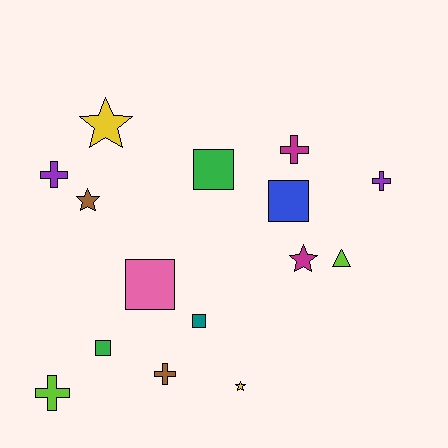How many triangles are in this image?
There is 1 triangle.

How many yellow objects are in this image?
There are 2 yellow objects.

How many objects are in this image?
There are 15 objects.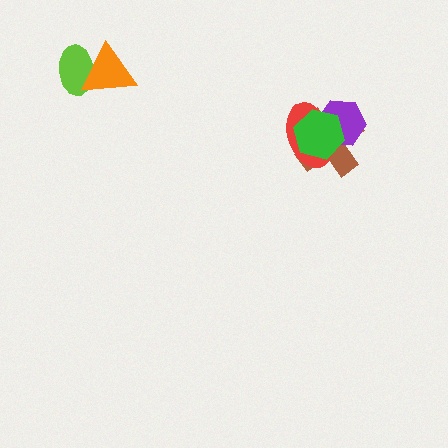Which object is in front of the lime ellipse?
The orange triangle is in front of the lime ellipse.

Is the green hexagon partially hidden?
No, no other shape covers it.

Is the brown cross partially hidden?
Yes, it is partially covered by another shape.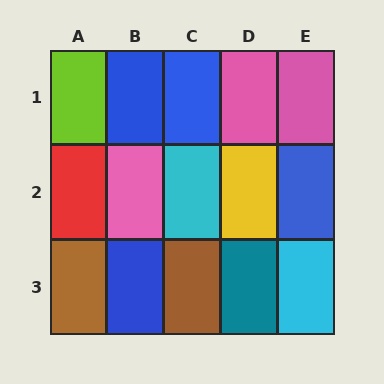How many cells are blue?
4 cells are blue.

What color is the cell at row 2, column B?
Pink.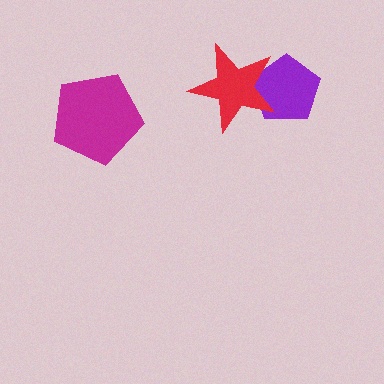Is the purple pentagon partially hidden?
Yes, it is partially covered by another shape.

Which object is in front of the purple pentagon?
The red star is in front of the purple pentagon.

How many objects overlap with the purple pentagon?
1 object overlaps with the purple pentagon.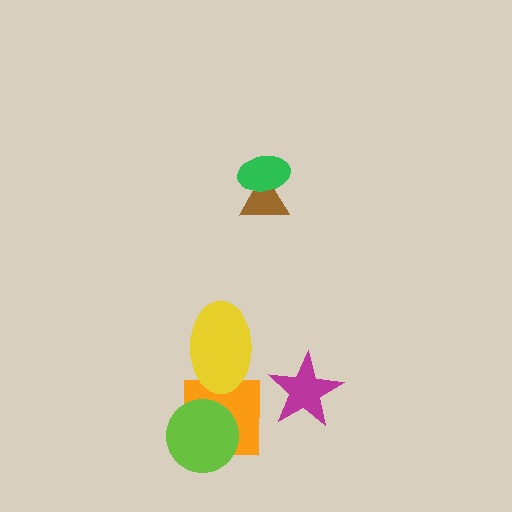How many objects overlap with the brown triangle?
1 object overlaps with the brown triangle.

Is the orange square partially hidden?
Yes, it is partially covered by another shape.